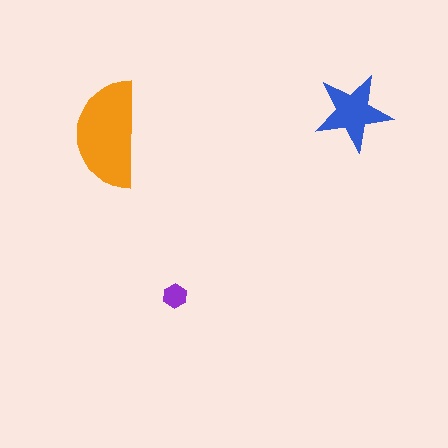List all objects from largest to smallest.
The orange semicircle, the blue star, the purple hexagon.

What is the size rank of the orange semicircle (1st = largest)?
1st.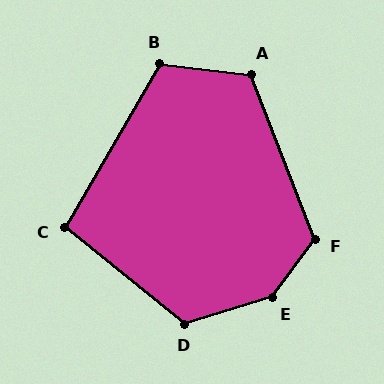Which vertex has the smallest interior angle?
C, at approximately 99 degrees.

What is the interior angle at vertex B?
Approximately 114 degrees (obtuse).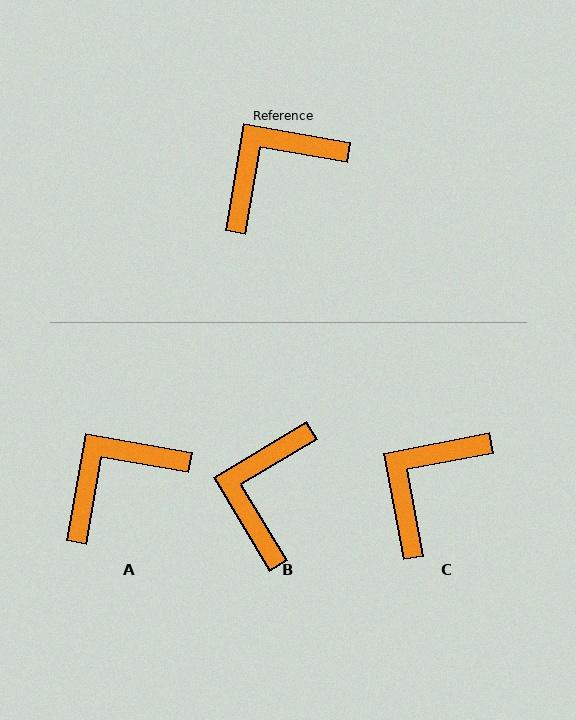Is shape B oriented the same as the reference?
No, it is off by about 41 degrees.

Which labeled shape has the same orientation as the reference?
A.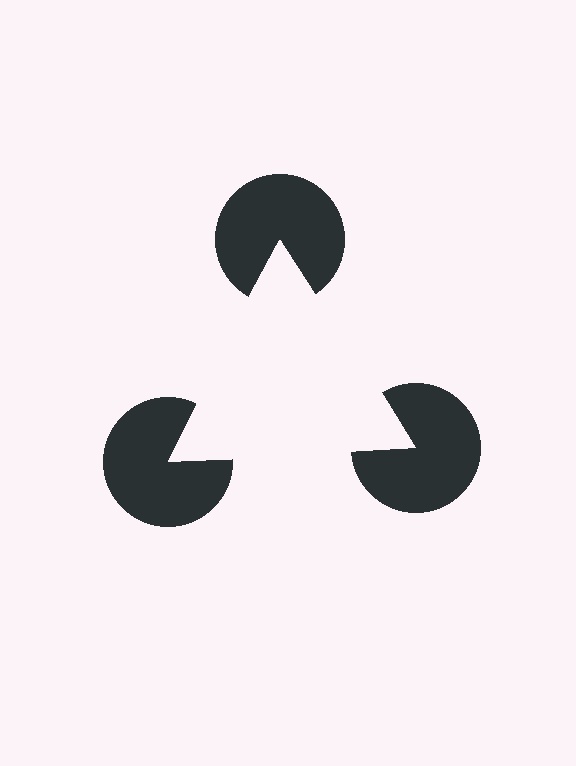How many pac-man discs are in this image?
There are 3 — one at each vertex of the illusory triangle.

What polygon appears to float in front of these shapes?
An illusory triangle — its edges are inferred from the aligned wedge cuts in the pac-man discs, not physically drawn.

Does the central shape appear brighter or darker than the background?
It typically appears slightly brighter than the background, even though no actual brightness change is drawn.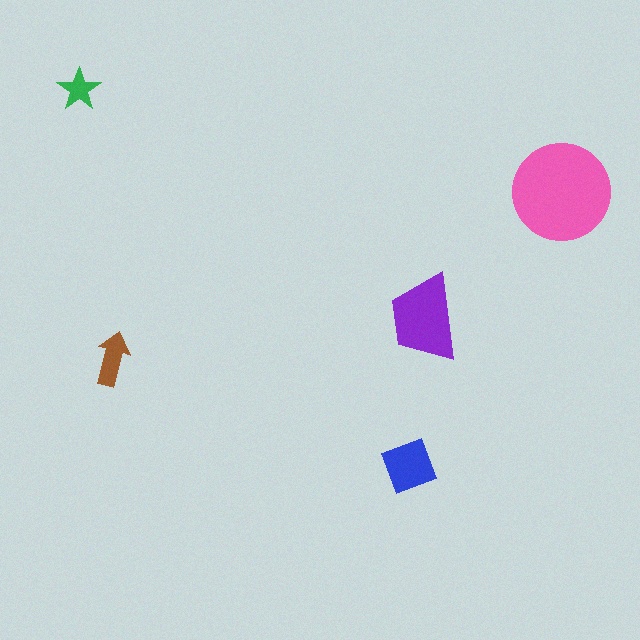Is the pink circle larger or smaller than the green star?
Larger.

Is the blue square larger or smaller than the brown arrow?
Larger.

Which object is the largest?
The pink circle.